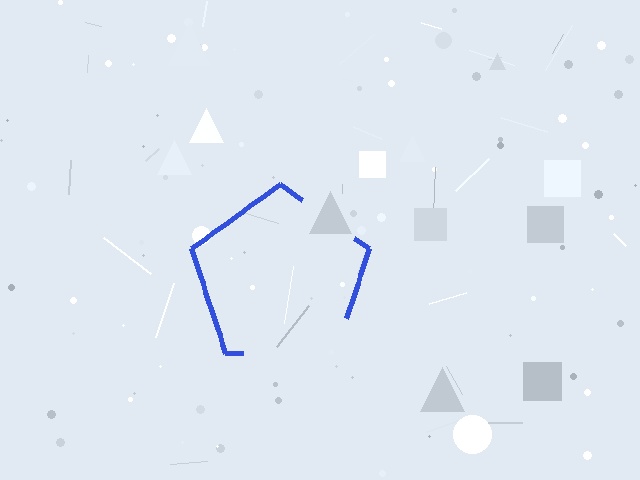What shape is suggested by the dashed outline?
The dashed outline suggests a pentagon.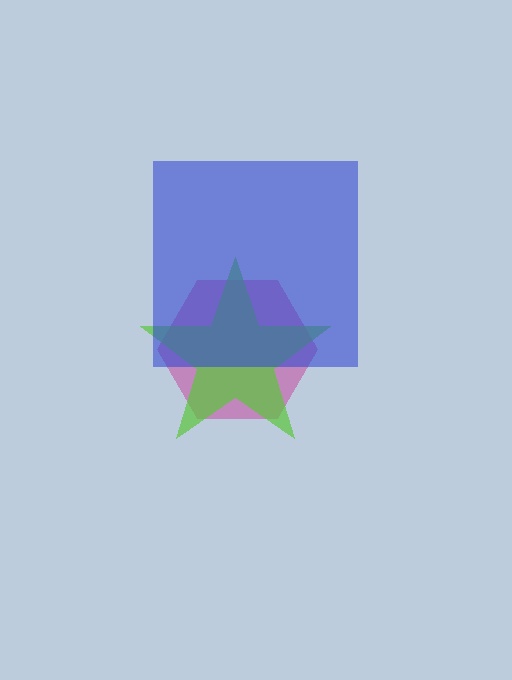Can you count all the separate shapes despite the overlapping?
Yes, there are 3 separate shapes.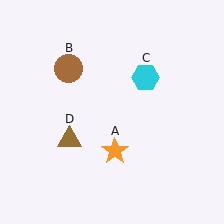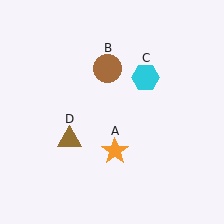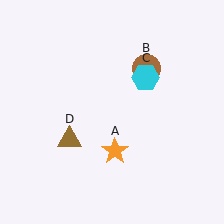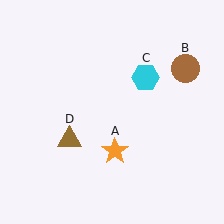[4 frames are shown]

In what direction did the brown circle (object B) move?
The brown circle (object B) moved right.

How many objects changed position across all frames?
1 object changed position: brown circle (object B).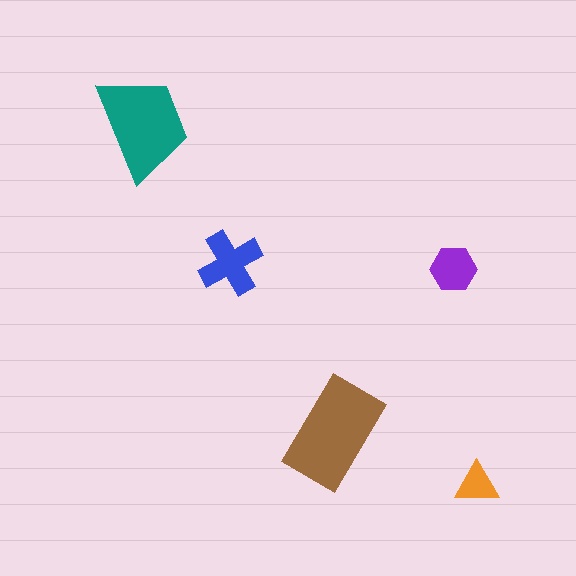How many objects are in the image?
There are 5 objects in the image.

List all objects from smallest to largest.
The orange triangle, the purple hexagon, the blue cross, the teal trapezoid, the brown rectangle.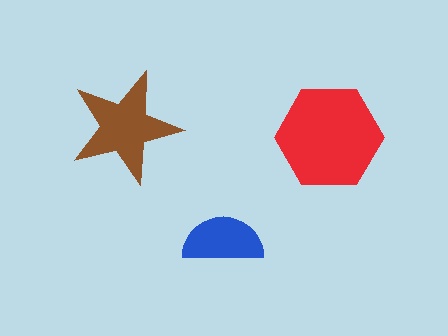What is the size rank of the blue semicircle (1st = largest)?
3rd.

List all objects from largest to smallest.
The red hexagon, the brown star, the blue semicircle.